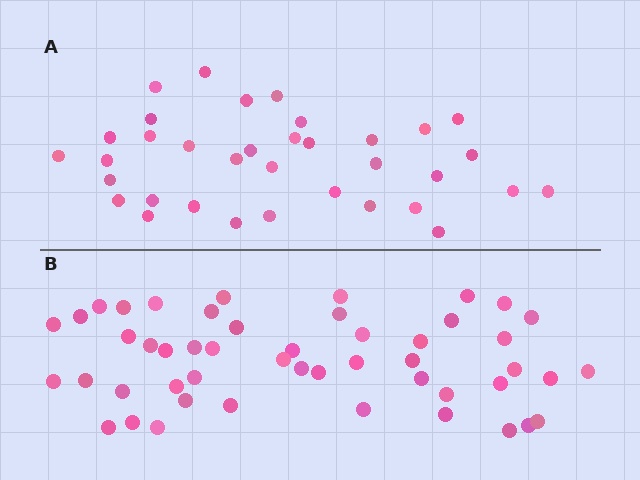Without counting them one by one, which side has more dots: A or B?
Region B (the bottom region) has more dots.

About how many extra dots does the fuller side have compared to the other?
Region B has approximately 15 more dots than region A.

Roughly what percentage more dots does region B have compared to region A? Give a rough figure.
About 40% more.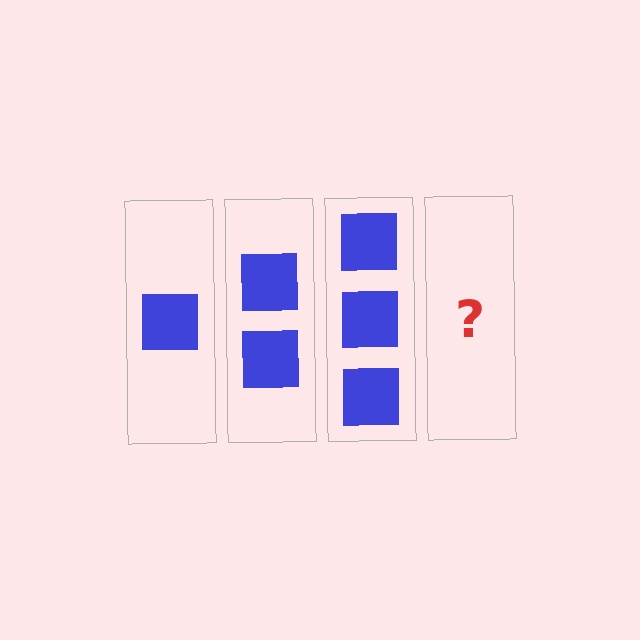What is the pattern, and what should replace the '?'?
The pattern is that each step adds one more square. The '?' should be 4 squares.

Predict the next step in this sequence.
The next step is 4 squares.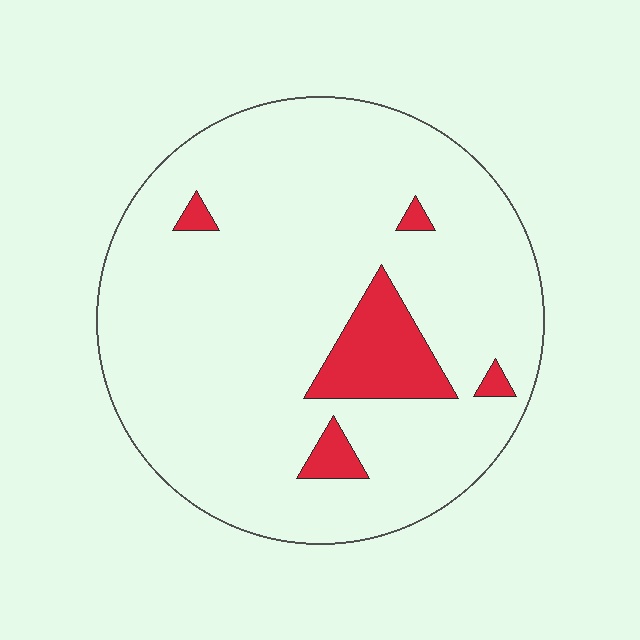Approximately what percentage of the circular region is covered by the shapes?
Approximately 10%.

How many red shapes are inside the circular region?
5.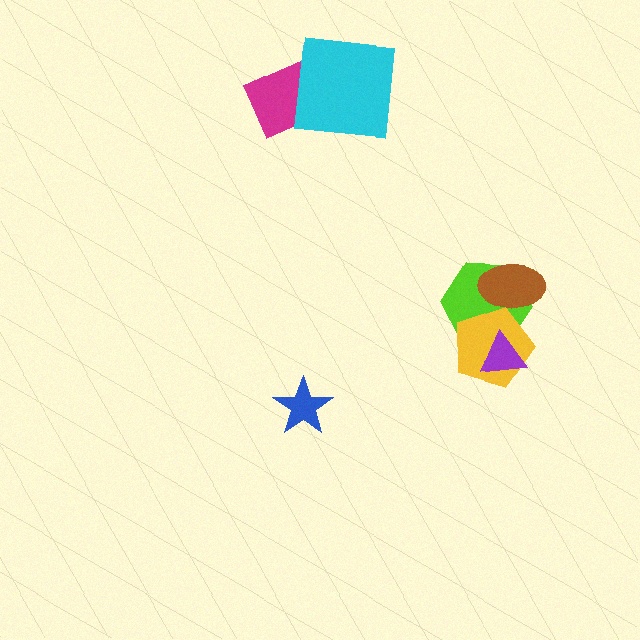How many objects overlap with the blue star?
0 objects overlap with the blue star.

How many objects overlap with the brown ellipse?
2 objects overlap with the brown ellipse.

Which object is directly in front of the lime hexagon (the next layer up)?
The brown ellipse is directly in front of the lime hexagon.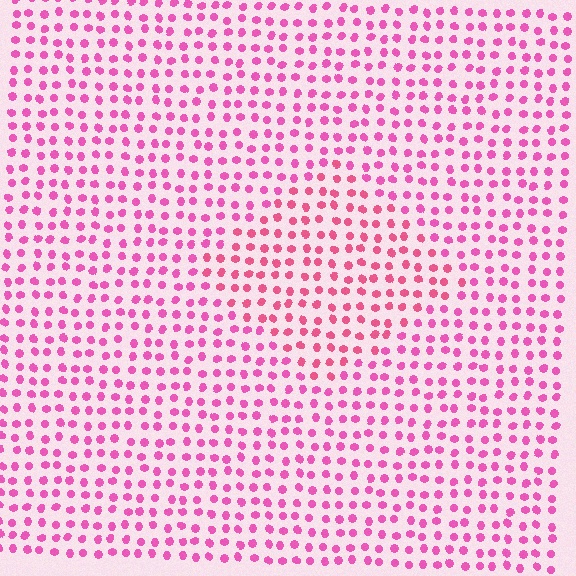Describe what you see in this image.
The image is filled with small pink elements in a uniform arrangement. A diamond-shaped region is visible where the elements are tinted to a slightly different hue, forming a subtle color boundary.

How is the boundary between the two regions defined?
The boundary is defined purely by a slight shift in hue (about 18 degrees). Spacing, size, and orientation are identical on both sides.